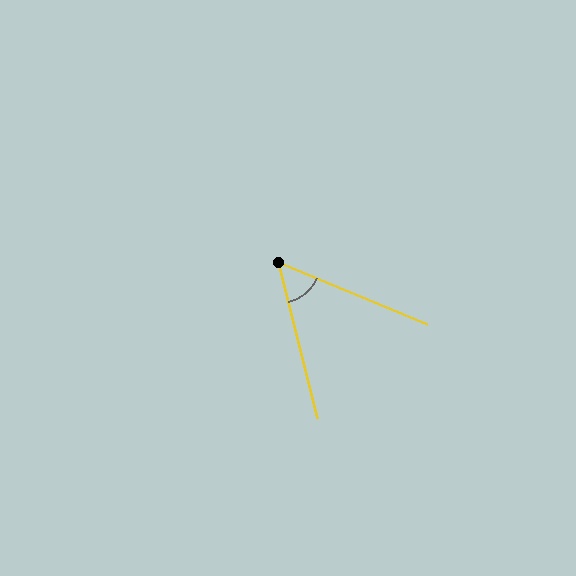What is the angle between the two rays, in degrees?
Approximately 54 degrees.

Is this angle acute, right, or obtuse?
It is acute.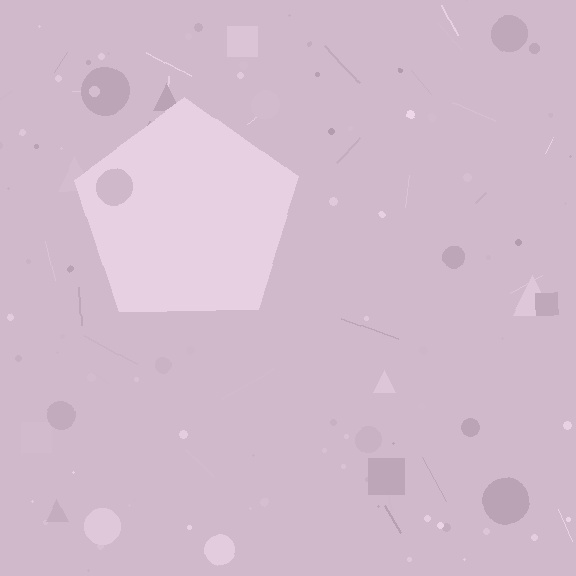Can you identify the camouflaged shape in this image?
The camouflaged shape is a pentagon.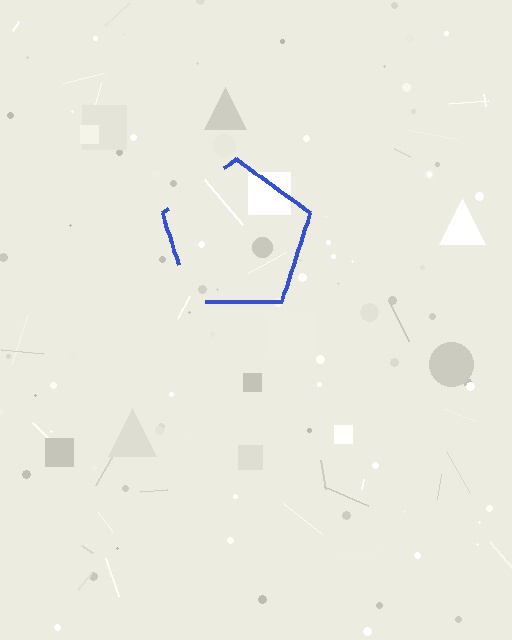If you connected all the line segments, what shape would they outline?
They would outline a pentagon.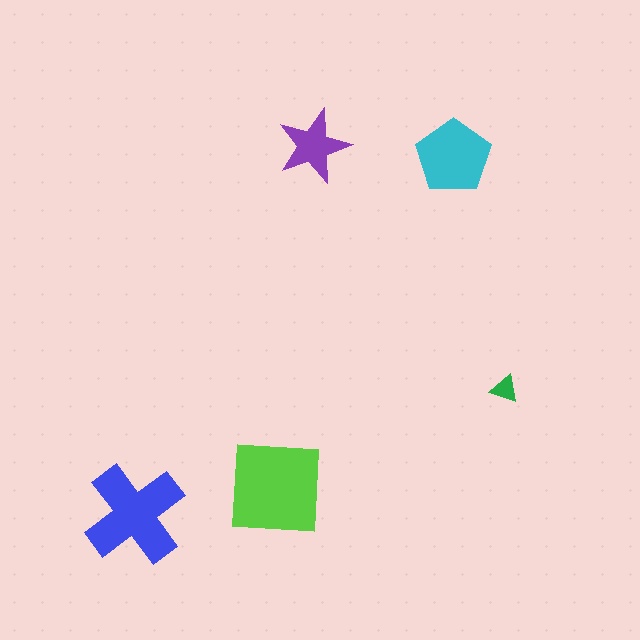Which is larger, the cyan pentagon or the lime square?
The lime square.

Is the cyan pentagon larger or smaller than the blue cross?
Smaller.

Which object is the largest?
The lime square.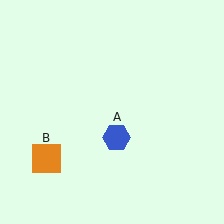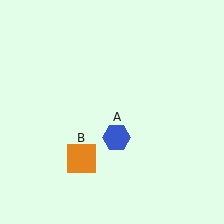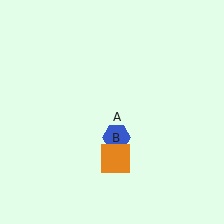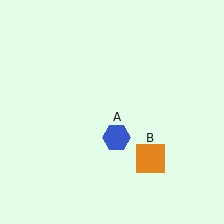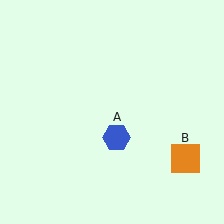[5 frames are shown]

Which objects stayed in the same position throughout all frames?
Blue hexagon (object A) remained stationary.